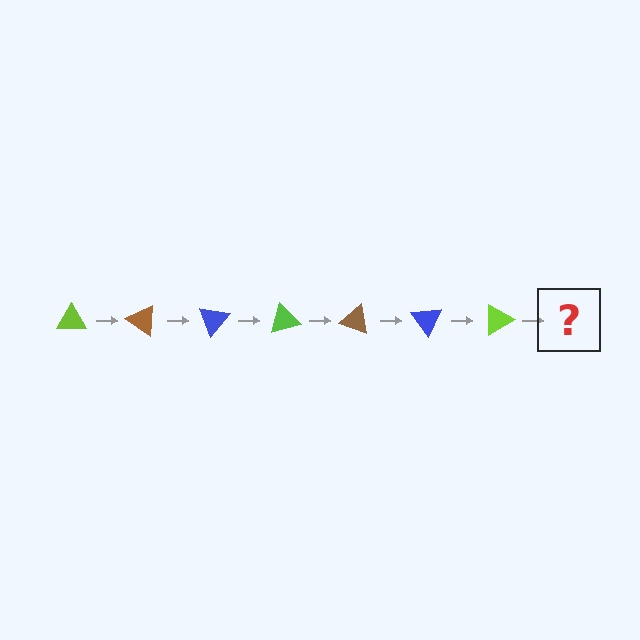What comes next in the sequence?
The next element should be a brown triangle, rotated 245 degrees from the start.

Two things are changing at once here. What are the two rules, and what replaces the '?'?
The two rules are that it rotates 35 degrees each step and the color cycles through lime, brown, and blue. The '?' should be a brown triangle, rotated 245 degrees from the start.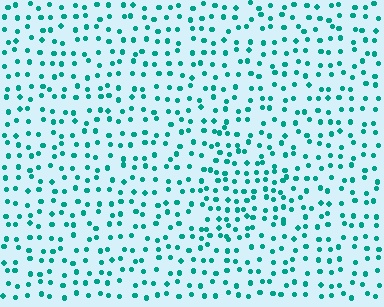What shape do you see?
I see a triangle.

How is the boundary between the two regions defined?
The boundary is defined by a change in element density (approximately 1.6x ratio). All elements are the same color, size, and shape.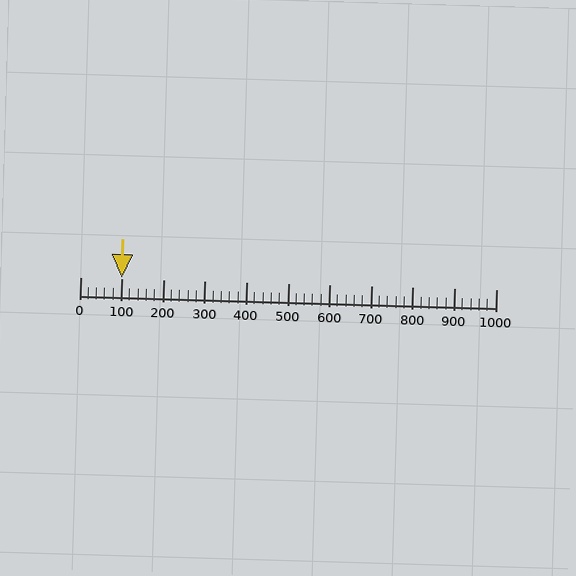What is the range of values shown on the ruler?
The ruler shows values from 0 to 1000.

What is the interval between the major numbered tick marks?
The major tick marks are spaced 100 units apart.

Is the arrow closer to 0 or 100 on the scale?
The arrow is closer to 100.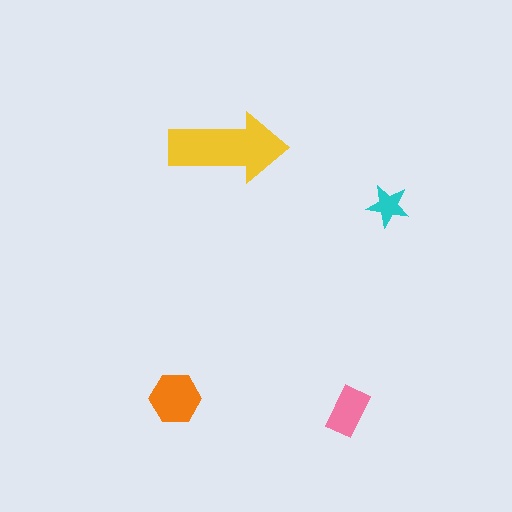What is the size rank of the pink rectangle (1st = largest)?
3rd.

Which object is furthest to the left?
The orange hexagon is leftmost.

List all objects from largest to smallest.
The yellow arrow, the orange hexagon, the pink rectangle, the cyan star.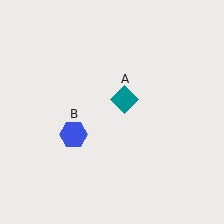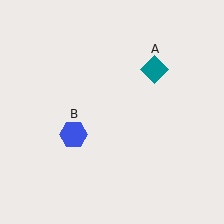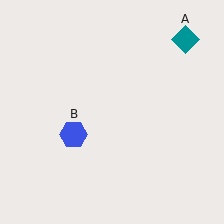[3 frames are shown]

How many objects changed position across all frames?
1 object changed position: teal diamond (object A).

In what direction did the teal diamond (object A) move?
The teal diamond (object A) moved up and to the right.